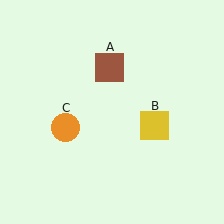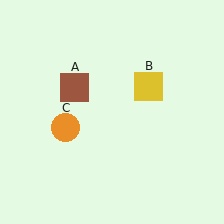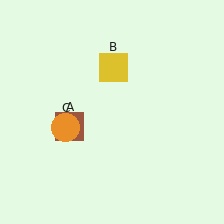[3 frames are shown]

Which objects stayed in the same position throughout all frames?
Orange circle (object C) remained stationary.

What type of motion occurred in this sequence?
The brown square (object A), yellow square (object B) rotated counterclockwise around the center of the scene.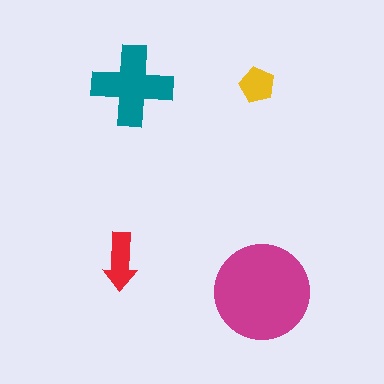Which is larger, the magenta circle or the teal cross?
The magenta circle.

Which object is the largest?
The magenta circle.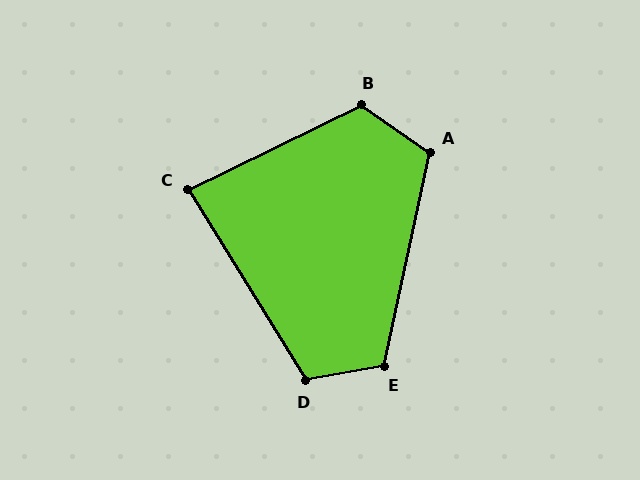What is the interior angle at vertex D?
Approximately 111 degrees (obtuse).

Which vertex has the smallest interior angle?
C, at approximately 84 degrees.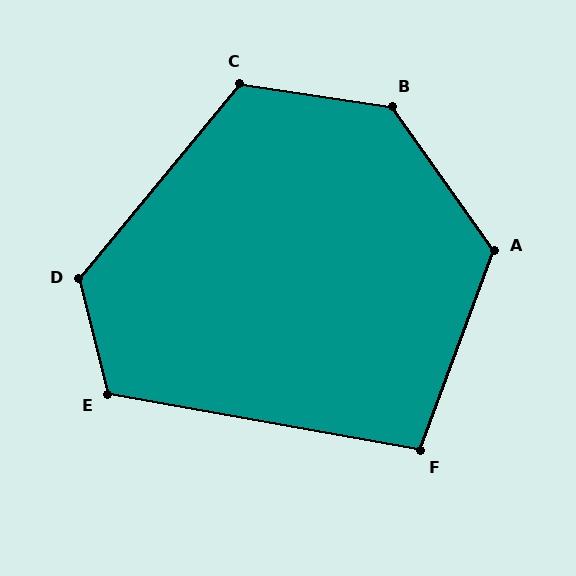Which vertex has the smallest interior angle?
F, at approximately 100 degrees.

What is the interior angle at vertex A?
Approximately 125 degrees (obtuse).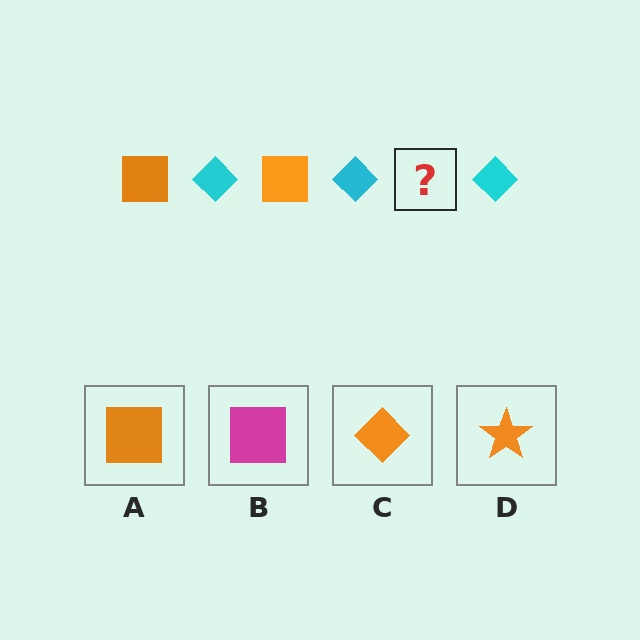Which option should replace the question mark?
Option A.